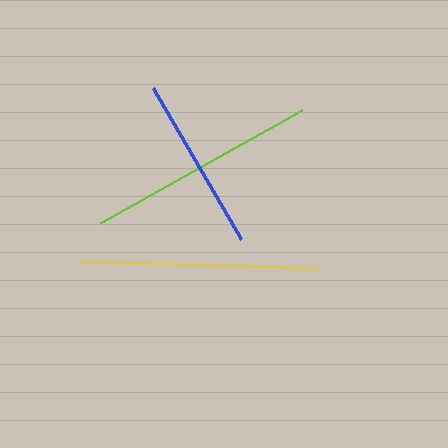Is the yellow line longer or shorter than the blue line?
The yellow line is longer than the blue line.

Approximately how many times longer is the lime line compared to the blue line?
The lime line is approximately 1.3 times the length of the blue line.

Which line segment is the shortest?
The blue line is the shortest at approximately 175 pixels.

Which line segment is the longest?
The yellow line is the longest at approximately 239 pixels.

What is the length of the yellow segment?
The yellow segment is approximately 239 pixels long.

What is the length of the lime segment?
The lime segment is approximately 231 pixels long.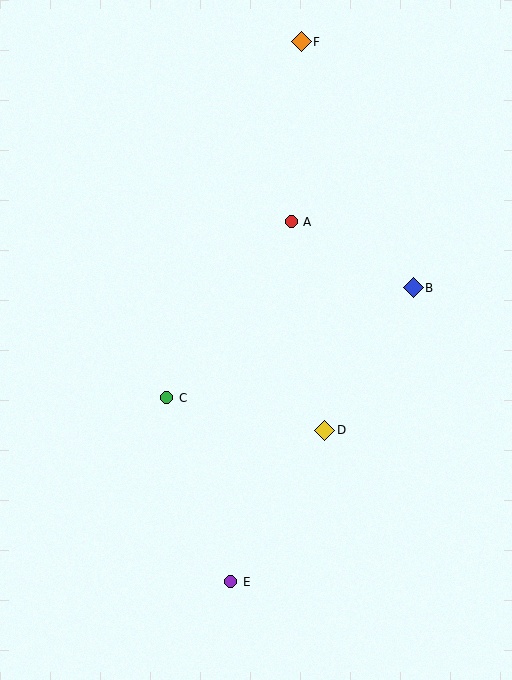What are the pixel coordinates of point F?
Point F is at (301, 42).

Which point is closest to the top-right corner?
Point F is closest to the top-right corner.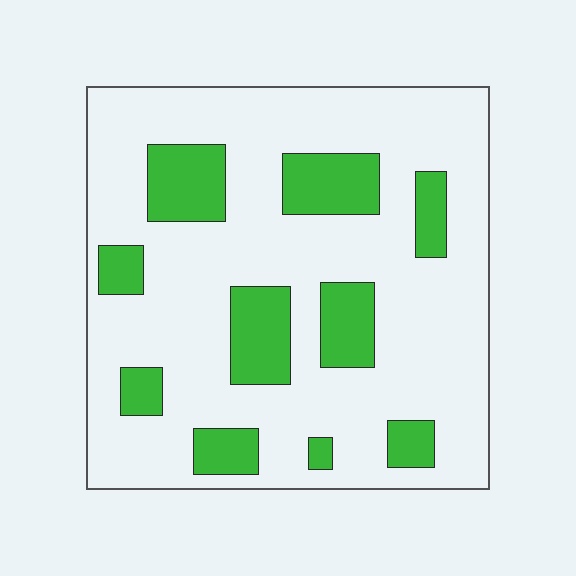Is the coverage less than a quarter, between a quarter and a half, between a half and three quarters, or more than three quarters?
Less than a quarter.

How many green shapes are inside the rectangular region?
10.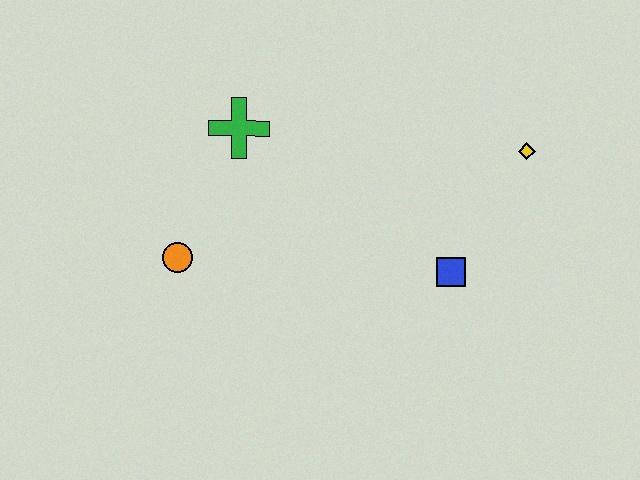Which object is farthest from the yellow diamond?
The orange circle is farthest from the yellow diamond.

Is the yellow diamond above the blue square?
Yes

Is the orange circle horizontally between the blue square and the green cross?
No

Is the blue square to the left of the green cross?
No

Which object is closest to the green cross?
The orange circle is closest to the green cross.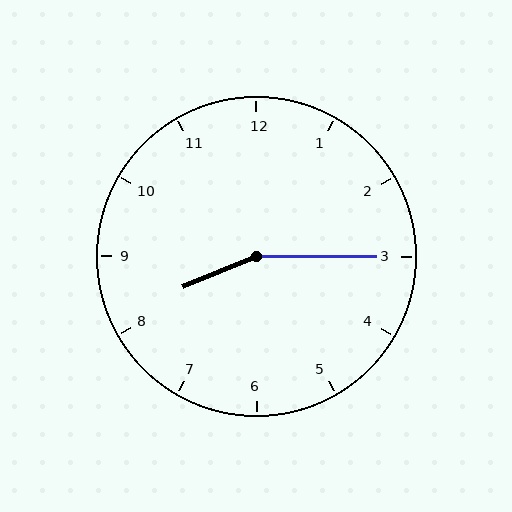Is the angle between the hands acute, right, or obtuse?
It is obtuse.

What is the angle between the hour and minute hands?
Approximately 158 degrees.